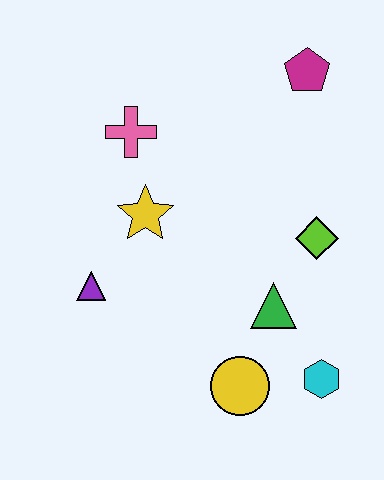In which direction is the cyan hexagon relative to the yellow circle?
The cyan hexagon is to the right of the yellow circle.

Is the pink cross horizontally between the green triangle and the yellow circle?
No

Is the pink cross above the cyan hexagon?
Yes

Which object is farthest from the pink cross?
The cyan hexagon is farthest from the pink cross.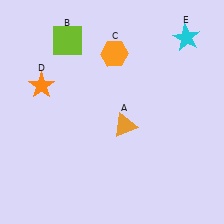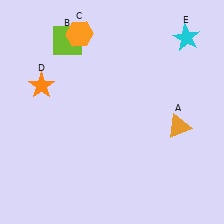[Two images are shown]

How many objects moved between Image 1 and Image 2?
2 objects moved between the two images.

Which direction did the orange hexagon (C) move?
The orange hexagon (C) moved left.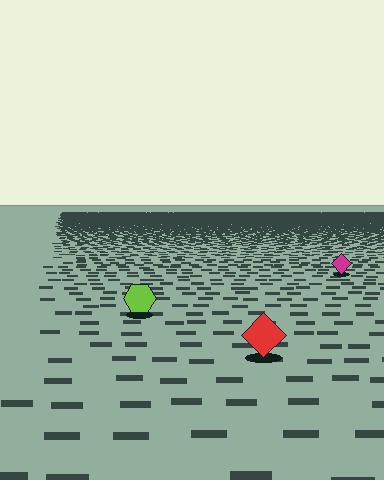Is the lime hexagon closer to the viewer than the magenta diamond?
Yes. The lime hexagon is closer — you can tell from the texture gradient: the ground texture is coarser near it.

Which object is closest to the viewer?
The red diamond is closest. The texture marks near it are larger and more spread out.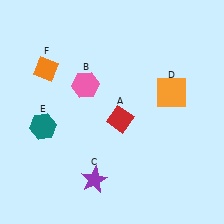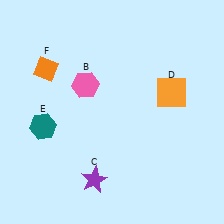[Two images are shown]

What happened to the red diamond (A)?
The red diamond (A) was removed in Image 2. It was in the bottom-right area of Image 1.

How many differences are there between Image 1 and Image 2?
There is 1 difference between the two images.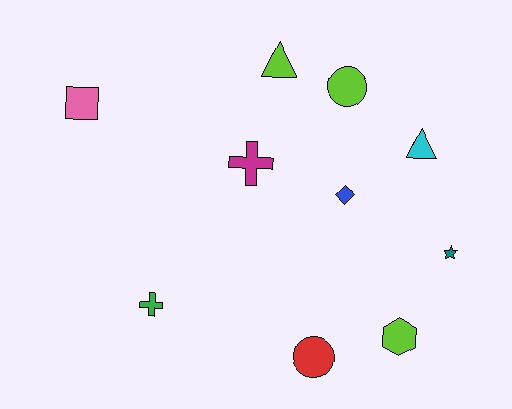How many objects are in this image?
There are 10 objects.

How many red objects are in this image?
There is 1 red object.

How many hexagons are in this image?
There is 1 hexagon.